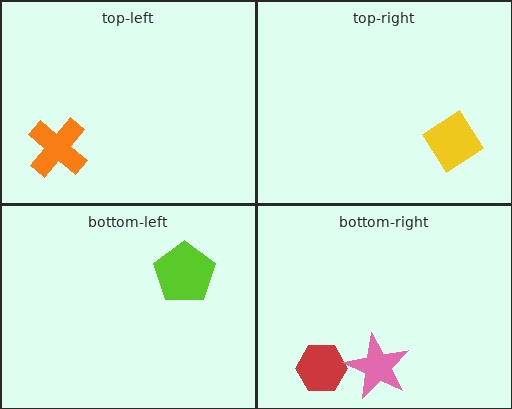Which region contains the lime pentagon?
The bottom-left region.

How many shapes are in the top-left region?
1.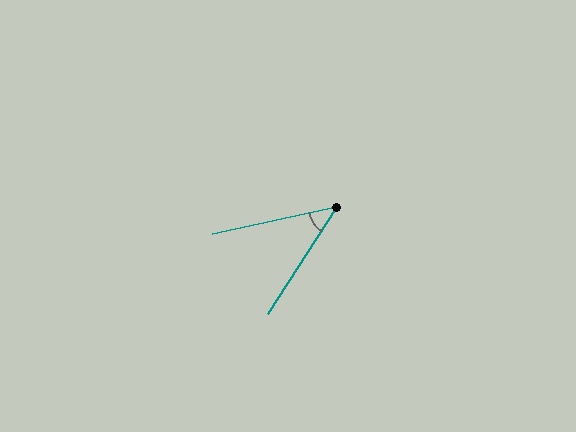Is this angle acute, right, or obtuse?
It is acute.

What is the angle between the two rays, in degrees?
Approximately 45 degrees.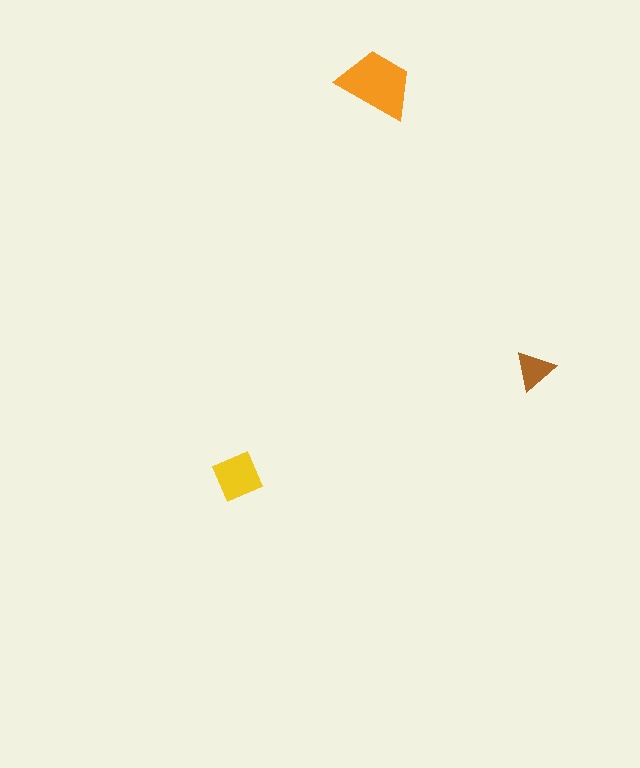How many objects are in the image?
There are 3 objects in the image.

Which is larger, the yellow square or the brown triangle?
The yellow square.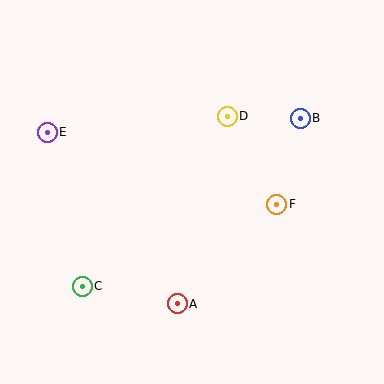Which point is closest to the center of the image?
Point D at (227, 116) is closest to the center.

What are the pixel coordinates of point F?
Point F is at (277, 204).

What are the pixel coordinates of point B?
Point B is at (300, 118).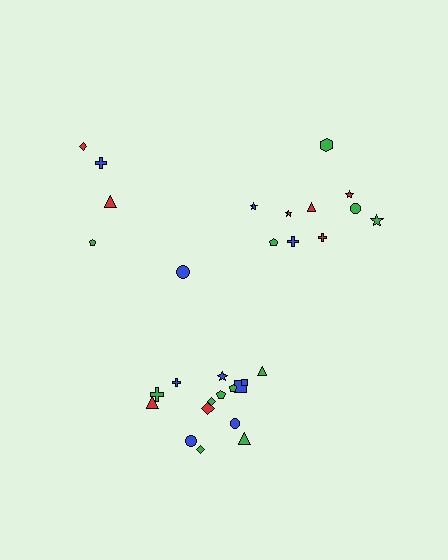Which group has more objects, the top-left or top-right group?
The top-right group.